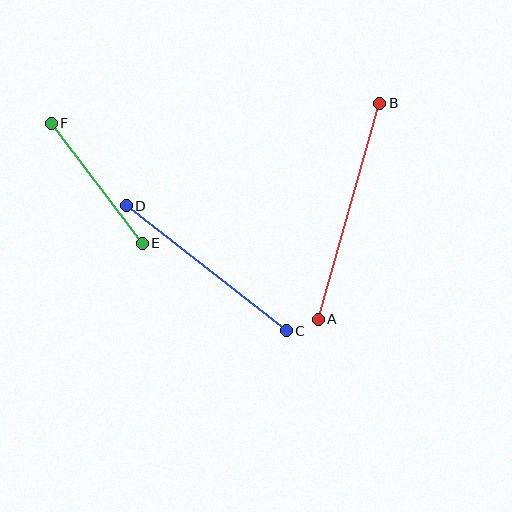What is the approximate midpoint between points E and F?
The midpoint is at approximately (97, 183) pixels.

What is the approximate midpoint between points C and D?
The midpoint is at approximately (206, 268) pixels.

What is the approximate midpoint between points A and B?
The midpoint is at approximately (349, 211) pixels.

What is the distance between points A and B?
The distance is approximately 225 pixels.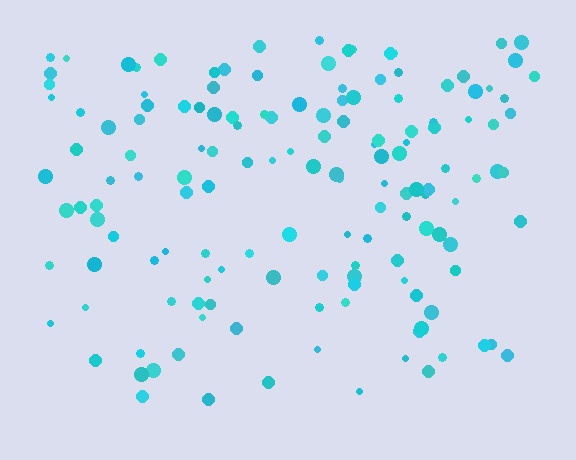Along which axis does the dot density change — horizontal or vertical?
Vertical.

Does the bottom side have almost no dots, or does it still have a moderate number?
Still a moderate number, just noticeably fewer than the top.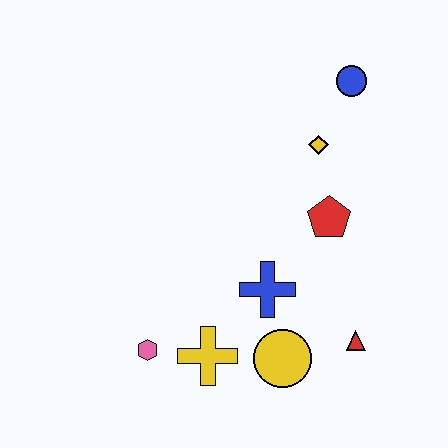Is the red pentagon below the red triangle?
No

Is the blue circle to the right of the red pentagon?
Yes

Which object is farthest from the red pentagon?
The pink hexagon is farthest from the red pentagon.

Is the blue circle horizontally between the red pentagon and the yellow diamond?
No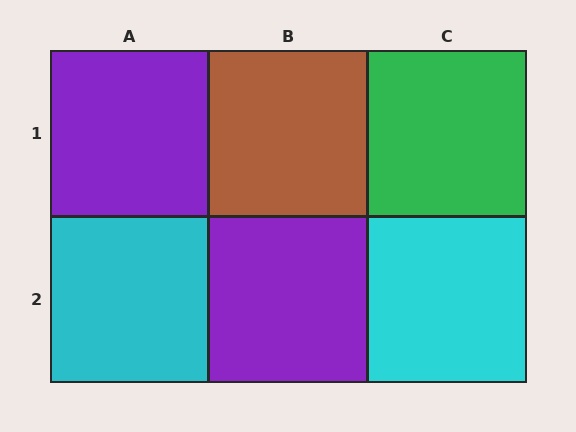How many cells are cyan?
2 cells are cyan.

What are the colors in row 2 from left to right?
Cyan, purple, cyan.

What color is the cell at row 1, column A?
Purple.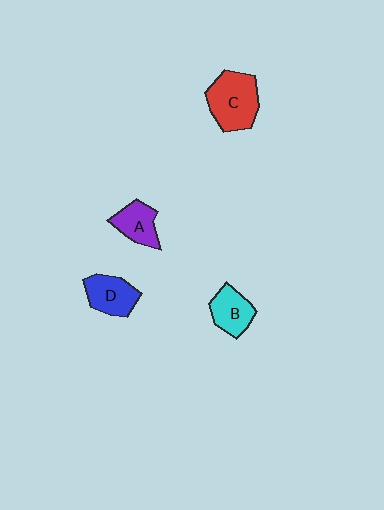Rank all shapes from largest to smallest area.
From largest to smallest: C (red), D (blue), B (cyan), A (purple).